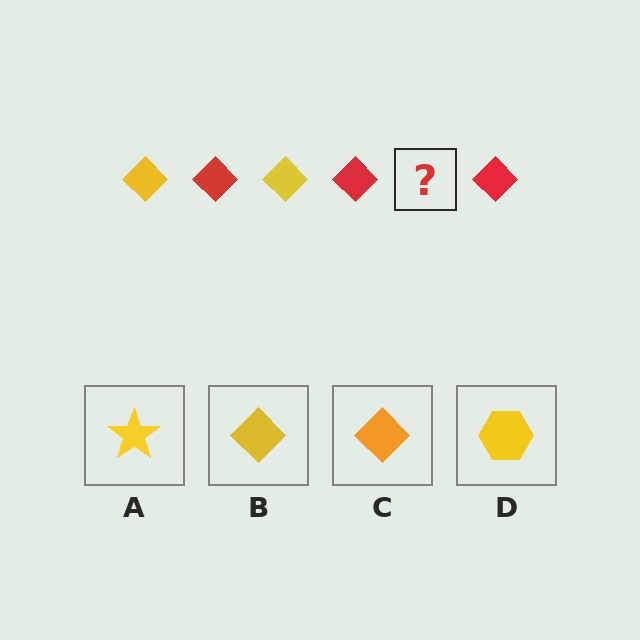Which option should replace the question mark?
Option B.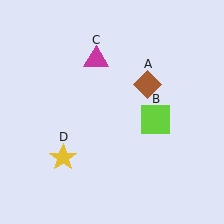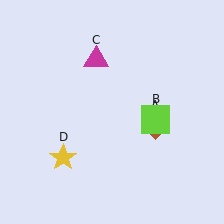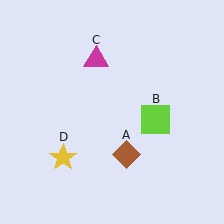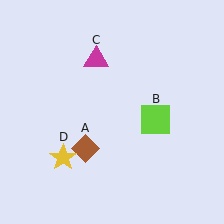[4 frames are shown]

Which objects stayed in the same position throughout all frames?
Lime square (object B) and magenta triangle (object C) and yellow star (object D) remained stationary.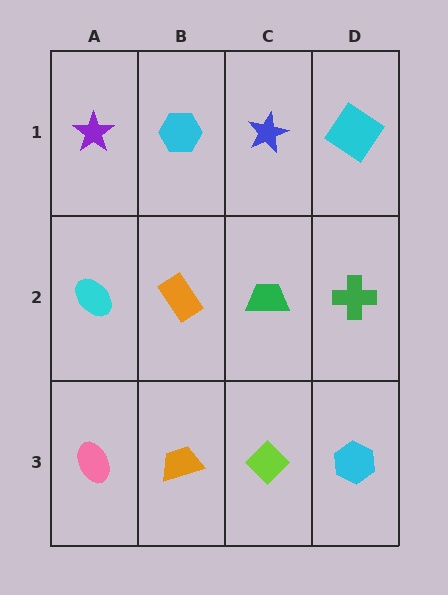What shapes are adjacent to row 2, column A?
A purple star (row 1, column A), a pink ellipse (row 3, column A), an orange rectangle (row 2, column B).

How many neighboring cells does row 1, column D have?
2.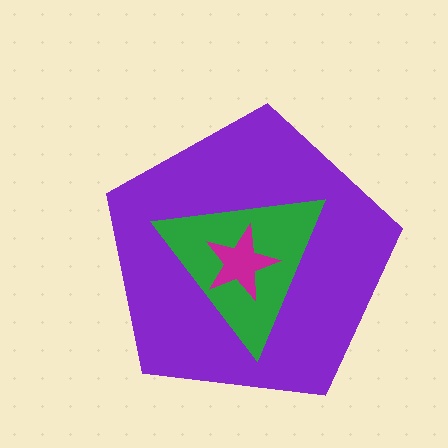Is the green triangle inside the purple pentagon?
Yes.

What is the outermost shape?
The purple pentagon.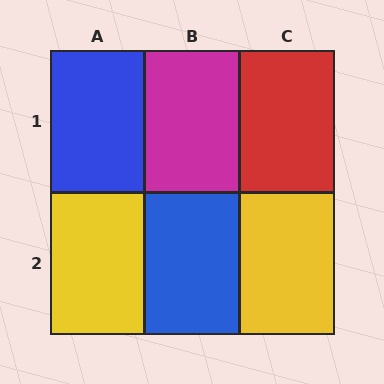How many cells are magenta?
1 cell is magenta.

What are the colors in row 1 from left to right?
Blue, magenta, red.